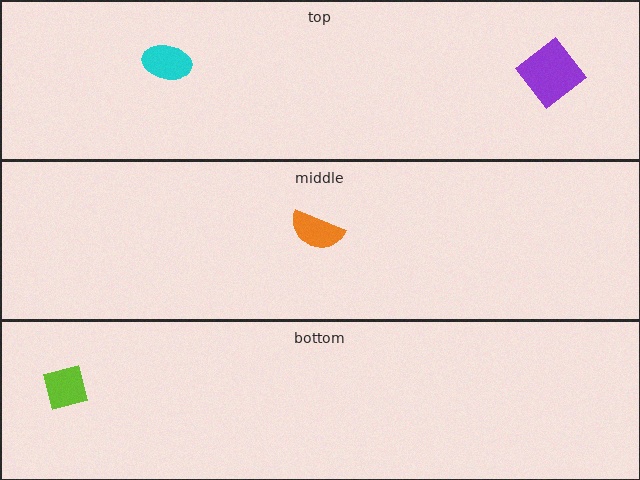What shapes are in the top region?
The cyan ellipse, the purple diamond.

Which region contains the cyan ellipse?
The top region.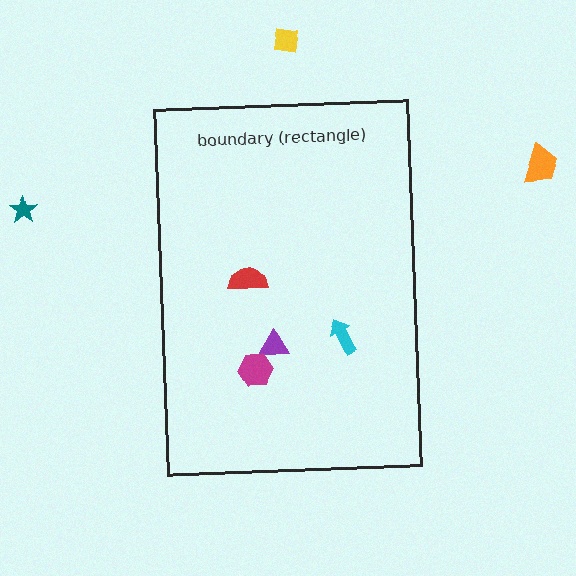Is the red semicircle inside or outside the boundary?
Inside.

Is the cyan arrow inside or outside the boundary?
Inside.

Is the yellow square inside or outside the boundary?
Outside.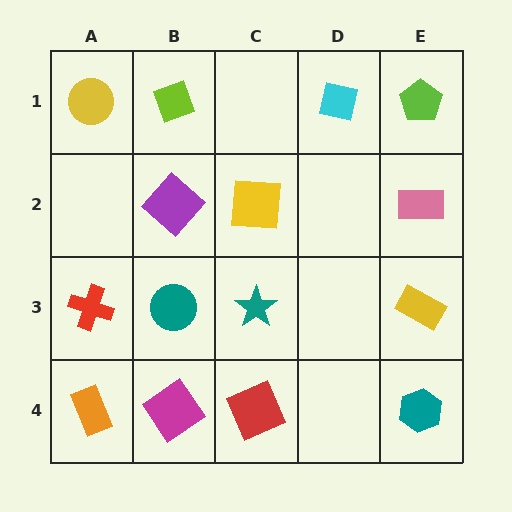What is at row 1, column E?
A lime pentagon.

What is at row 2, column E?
A pink rectangle.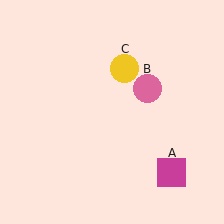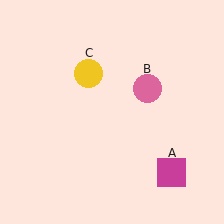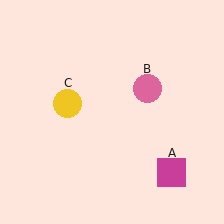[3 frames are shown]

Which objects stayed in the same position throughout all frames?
Magenta square (object A) and pink circle (object B) remained stationary.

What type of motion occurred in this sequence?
The yellow circle (object C) rotated counterclockwise around the center of the scene.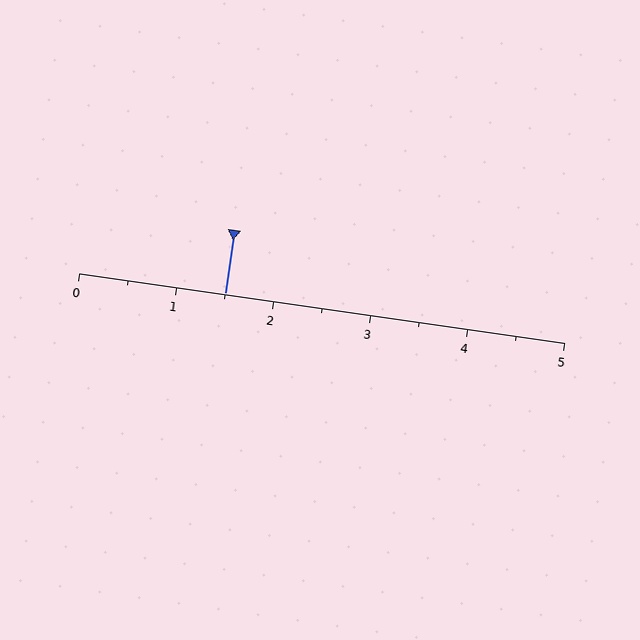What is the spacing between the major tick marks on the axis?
The major ticks are spaced 1 apart.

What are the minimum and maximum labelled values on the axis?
The axis runs from 0 to 5.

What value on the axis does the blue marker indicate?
The marker indicates approximately 1.5.